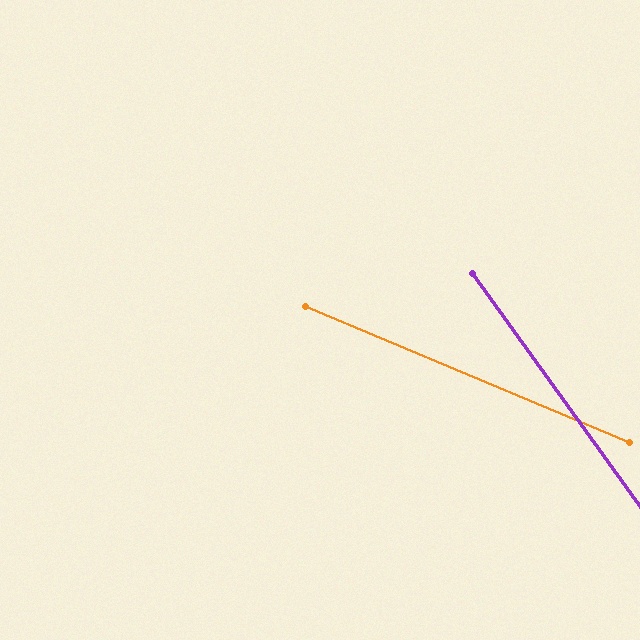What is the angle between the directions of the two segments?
Approximately 31 degrees.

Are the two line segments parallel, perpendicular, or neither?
Neither parallel nor perpendicular — they differ by about 31°.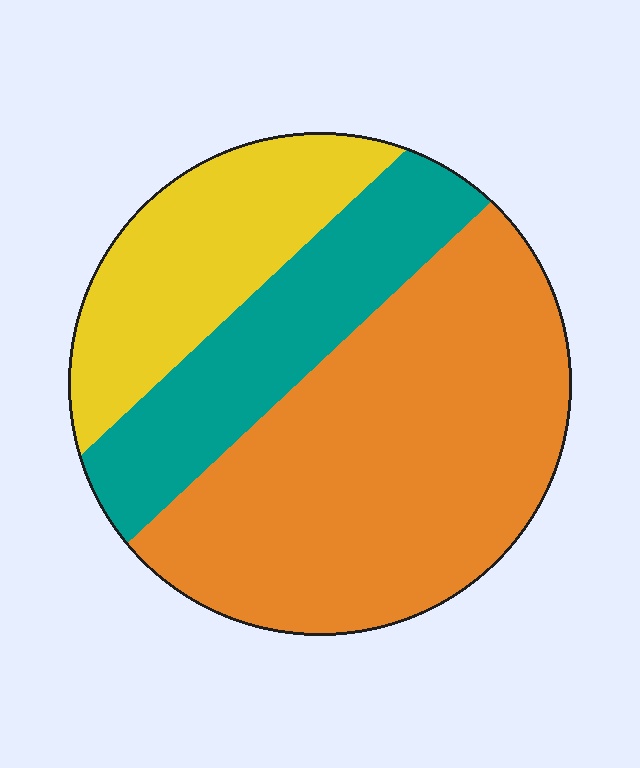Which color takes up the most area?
Orange, at roughly 55%.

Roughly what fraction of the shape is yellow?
Yellow covers around 25% of the shape.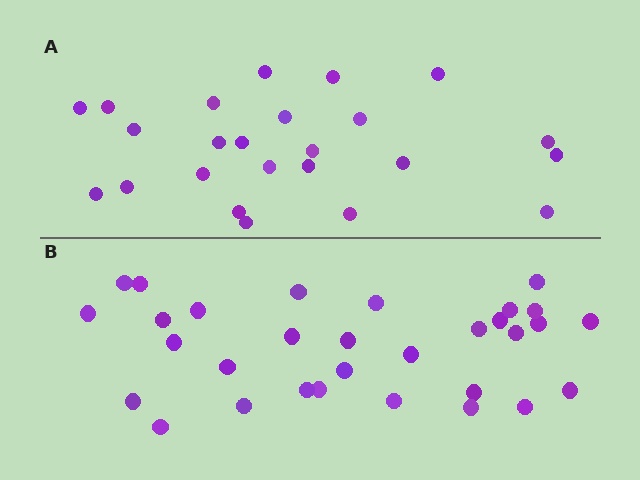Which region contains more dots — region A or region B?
Region B (the bottom region) has more dots.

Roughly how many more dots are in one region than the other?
Region B has roughly 8 or so more dots than region A.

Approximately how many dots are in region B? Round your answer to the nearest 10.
About 30 dots. (The exact count is 31, which rounds to 30.)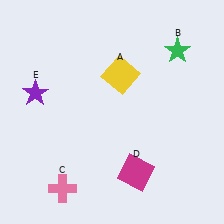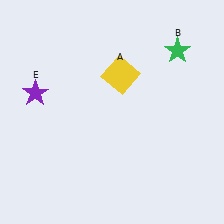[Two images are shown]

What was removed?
The pink cross (C), the magenta square (D) were removed in Image 2.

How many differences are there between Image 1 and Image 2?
There are 2 differences between the two images.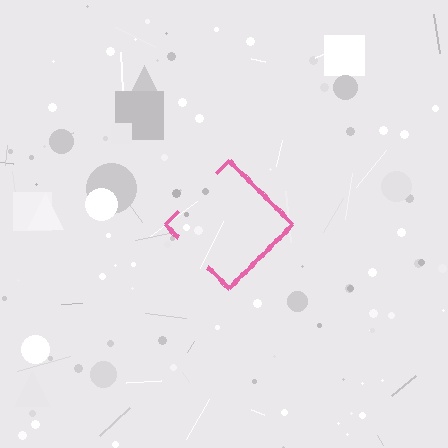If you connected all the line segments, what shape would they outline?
They would outline a diamond.